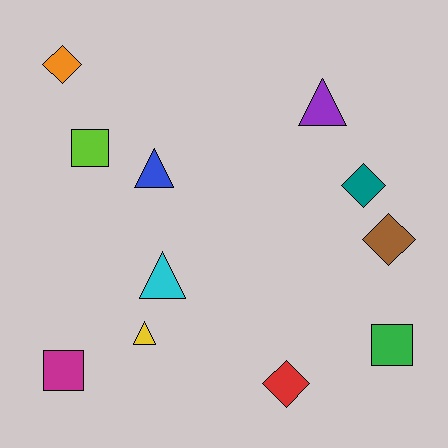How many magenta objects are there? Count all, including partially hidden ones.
There is 1 magenta object.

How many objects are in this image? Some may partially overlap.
There are 11 objects.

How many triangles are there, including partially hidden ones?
There are 4 triangles.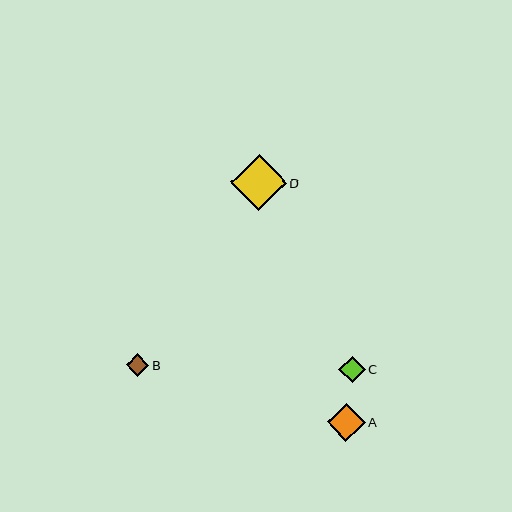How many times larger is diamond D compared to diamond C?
Diamond D is approximately 2.1 times the size of diamond C.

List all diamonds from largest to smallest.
From largest to smallest: D, A, C, B.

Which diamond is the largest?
Diamond D is the largest with a size of approximately 55 pixels.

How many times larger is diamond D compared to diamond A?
Diamond D is approximately 1.5 times the size of diamond A.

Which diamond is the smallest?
Diamond B is the smallest with a size of approximately 22 pixels.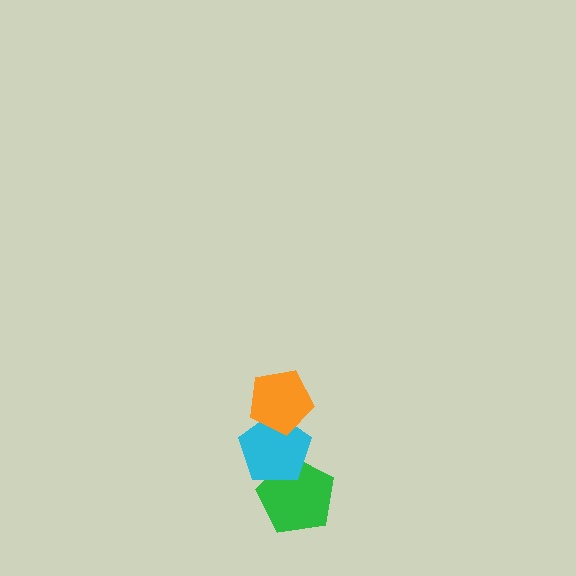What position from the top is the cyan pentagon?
The cyan pentagon is 2nd from the top.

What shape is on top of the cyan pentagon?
The orange pentagon is on top of the cyan pentagon.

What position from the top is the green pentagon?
The green pentagon is 3rd from the top.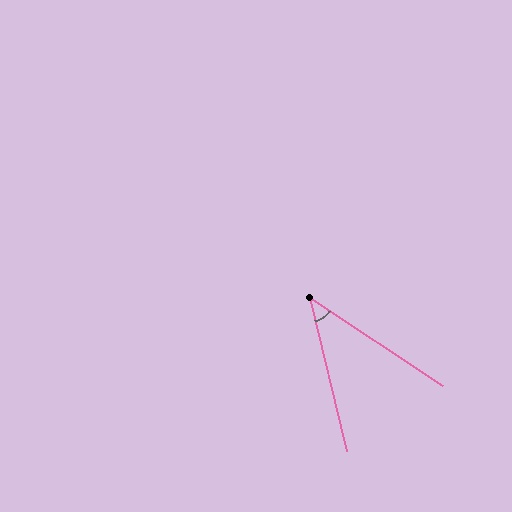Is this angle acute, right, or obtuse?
It is acute.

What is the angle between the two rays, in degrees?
Approximately 43 degrees.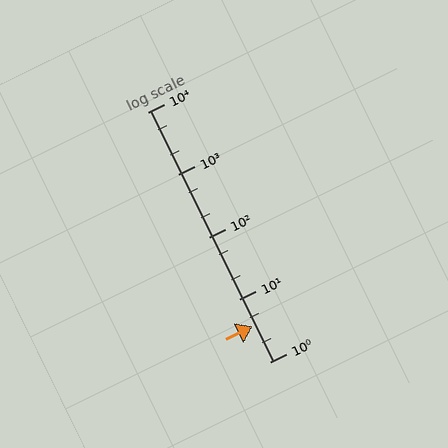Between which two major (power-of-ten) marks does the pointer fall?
The pointer is between 1 and 10.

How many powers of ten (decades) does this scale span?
The scale spans 4 decades, from 1 to 10000.